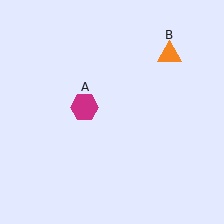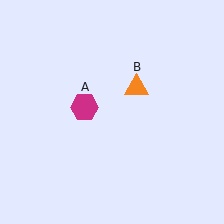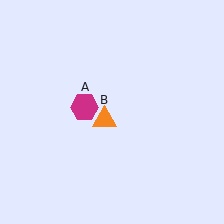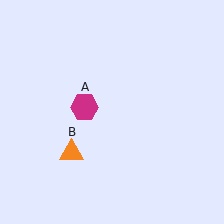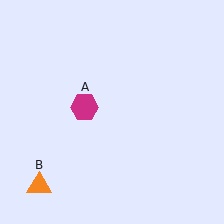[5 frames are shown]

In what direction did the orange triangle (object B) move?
The orange triangle (object B) moved down and to the left.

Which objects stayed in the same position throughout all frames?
Magenta hexagon (object A) remained stationary.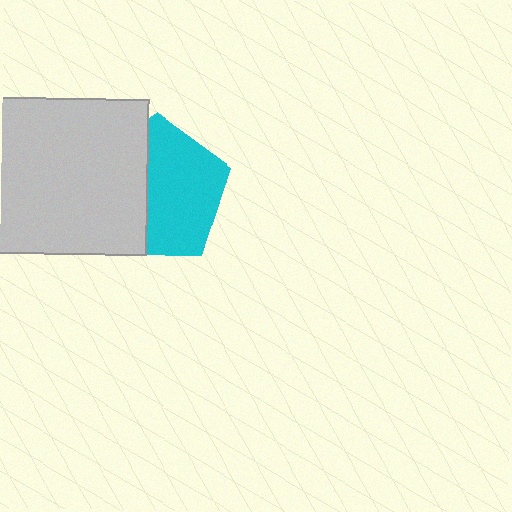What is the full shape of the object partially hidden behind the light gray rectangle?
The partially hidden object is a cyan pentagon.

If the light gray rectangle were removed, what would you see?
You would see the complete cyan pentagon.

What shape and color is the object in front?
The object in front is a light gray rectangle.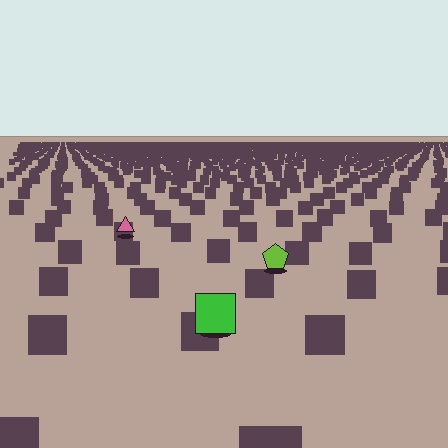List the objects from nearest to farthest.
From nearest to farthest: the green square, the lime pentagon, the pink triangle.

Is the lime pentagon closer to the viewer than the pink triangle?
Yes. The lime pentagon is closer — you can tell from the texture gradient: the ground texture is coarser near it.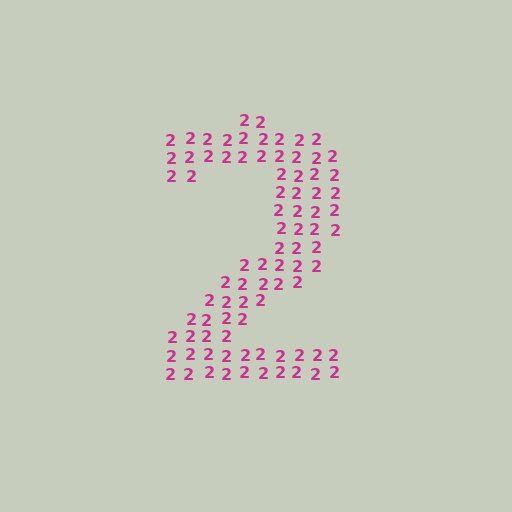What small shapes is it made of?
It is made of small digit 2's.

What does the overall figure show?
The overall figure shows the digit 2.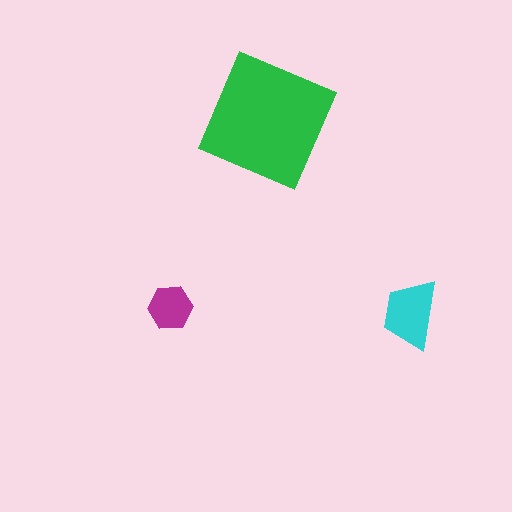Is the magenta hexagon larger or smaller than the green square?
Smaller.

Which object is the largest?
The green square.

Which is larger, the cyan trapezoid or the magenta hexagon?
The cyan trapezoid.